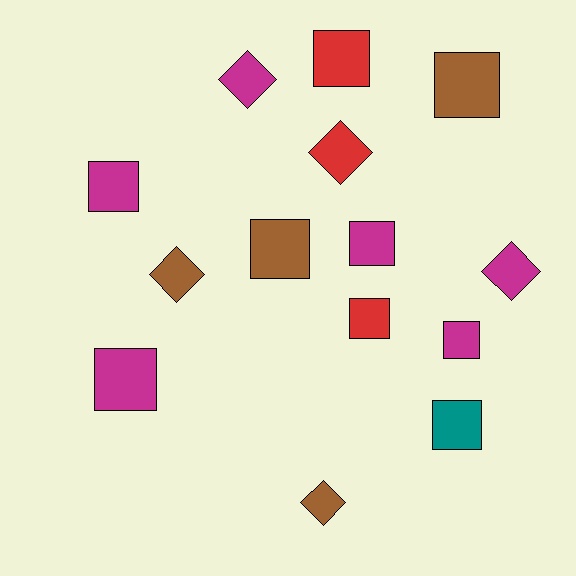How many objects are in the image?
There are 14 objects.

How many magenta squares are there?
There are 4 magenta squares.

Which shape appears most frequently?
Square, with 9 objects.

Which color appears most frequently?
Magenta, with 6 objects.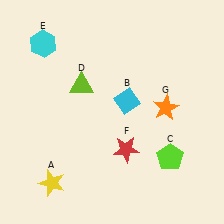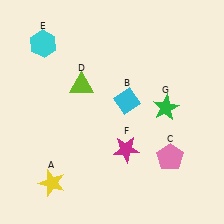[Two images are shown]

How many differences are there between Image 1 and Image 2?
There are 3 differences between the two images.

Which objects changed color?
C changed from lime to pink. F changed from red to magenta. G changed from orange to green.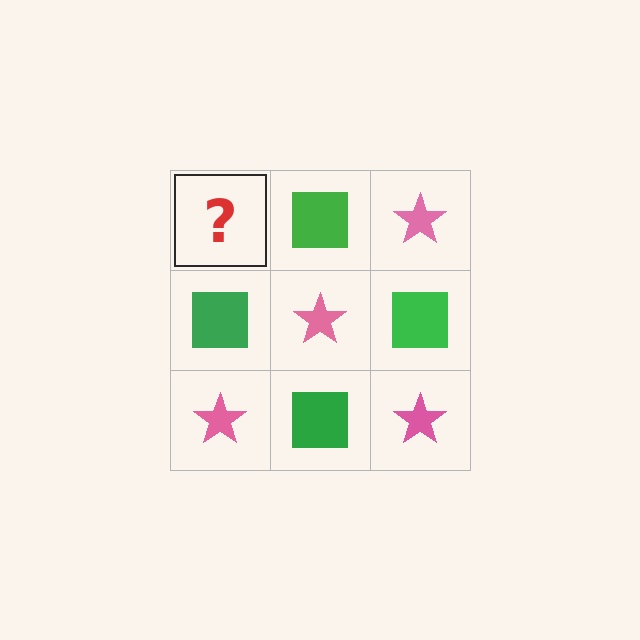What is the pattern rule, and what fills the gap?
The rule is that it alternates pink star and green square in a checkerboard pattern. The gap should be filled with a pink star.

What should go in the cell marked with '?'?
The missing cell should contain a pink star.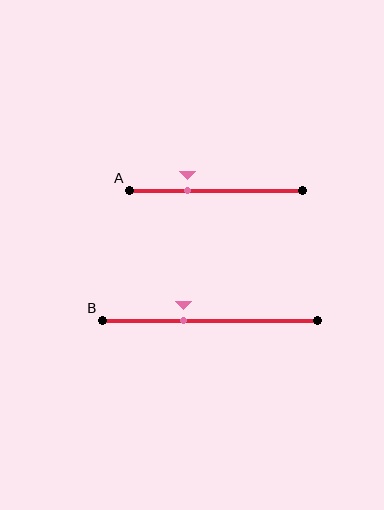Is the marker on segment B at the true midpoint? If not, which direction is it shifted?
No, the marker on segment B is shifted to the left by about 12% of the segment length.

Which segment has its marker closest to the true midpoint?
Segment B has its marker closest to the true midpoint.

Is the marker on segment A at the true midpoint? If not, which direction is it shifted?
No, the marker on segment A is shifted to the left by about 16% of the segment length.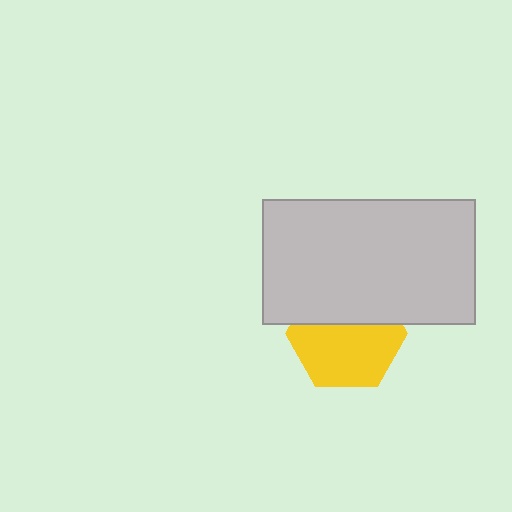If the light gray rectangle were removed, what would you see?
You would see the complete yellow hexagon.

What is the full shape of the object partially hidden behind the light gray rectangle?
The partially hidden object is a yellow hexagon.